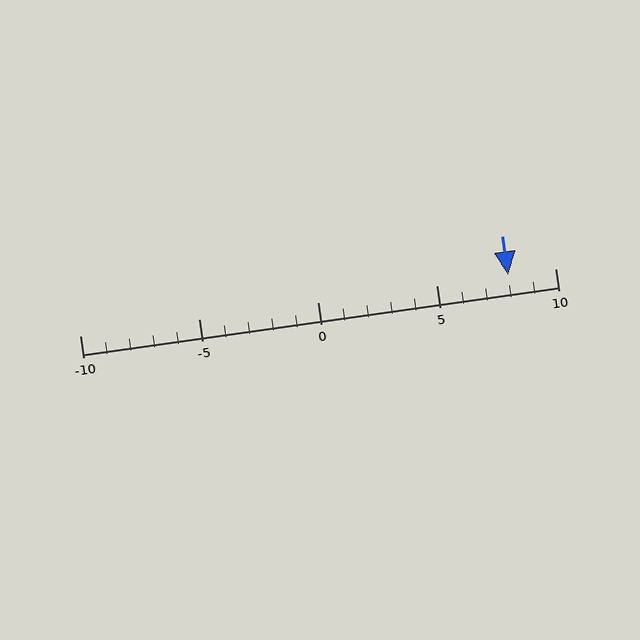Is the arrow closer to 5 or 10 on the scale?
The arrow is closer to 10.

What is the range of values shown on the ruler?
The ruler shows values from -10 to 10.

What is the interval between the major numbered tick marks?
The major tick marks are spaced 5 units apart.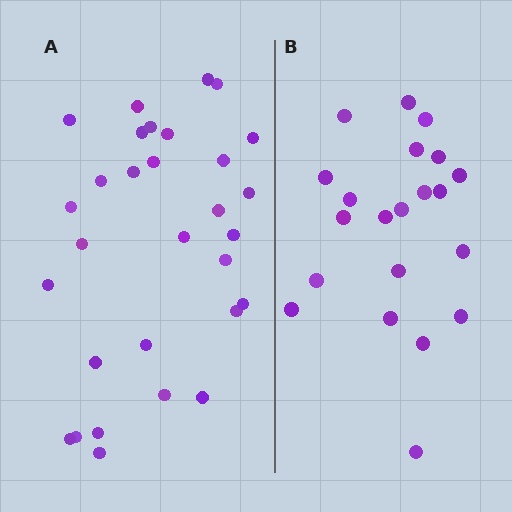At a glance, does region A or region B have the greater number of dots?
Region A (the left region) has more dots.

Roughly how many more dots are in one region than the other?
Region A has roughly 8 or so more dots than region B.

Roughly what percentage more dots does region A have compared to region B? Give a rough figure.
About 45% more.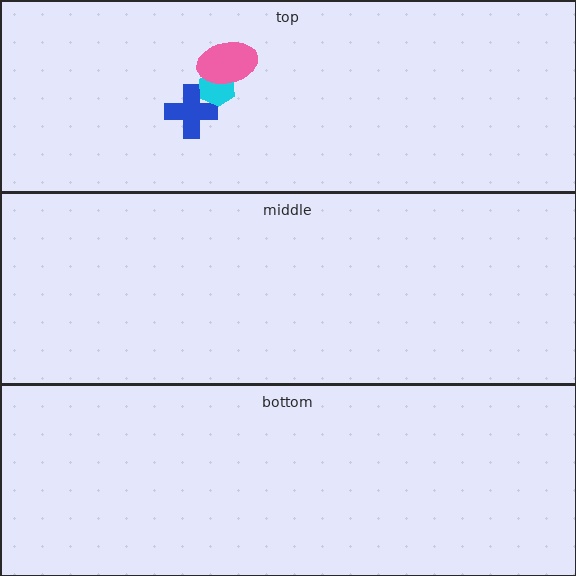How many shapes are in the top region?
3.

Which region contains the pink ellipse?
The top region.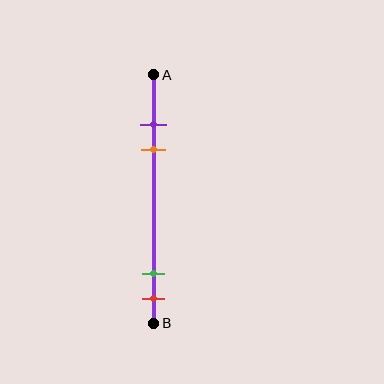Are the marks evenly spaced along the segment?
No, the marks are not evenly spaced.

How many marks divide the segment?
There are 4 marks dividing the segment.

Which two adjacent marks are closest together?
The purple and orange marks are the closest adjacent pair.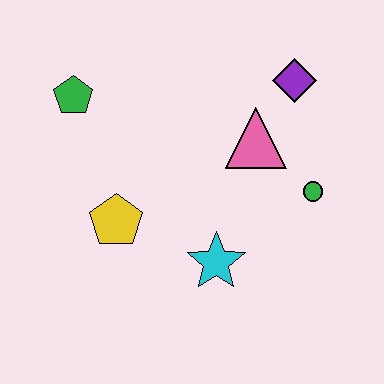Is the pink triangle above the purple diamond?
No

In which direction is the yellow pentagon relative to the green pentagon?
The yellow pentagon is below the green pentagon.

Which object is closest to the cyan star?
The yellow pentagon is closest to the cyan star.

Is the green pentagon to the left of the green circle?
Yes